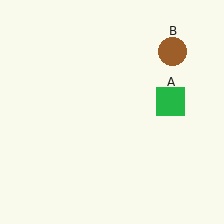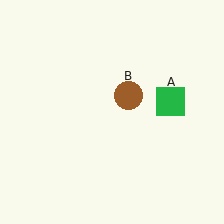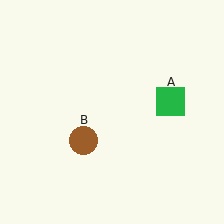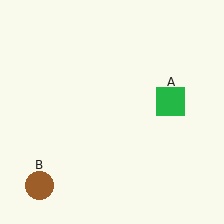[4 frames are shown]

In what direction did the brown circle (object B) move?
The brown circle (object B) moved down and to the left.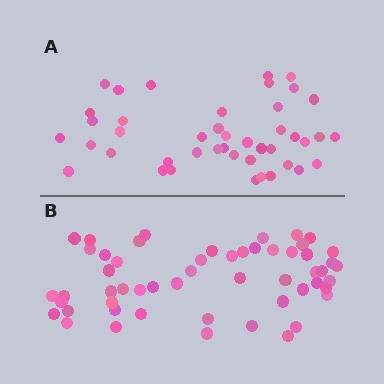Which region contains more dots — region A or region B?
Region B (the bottom region) has more dots.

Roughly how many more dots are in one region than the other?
Region B has roughly 12 or so more dots than region A.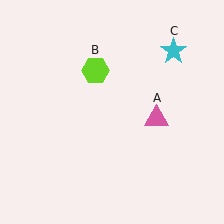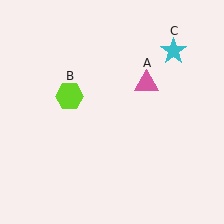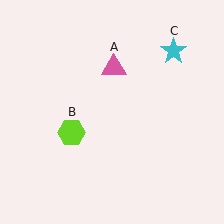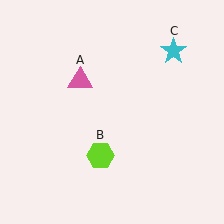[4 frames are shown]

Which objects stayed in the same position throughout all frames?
Cyan star (object C) remained stationary.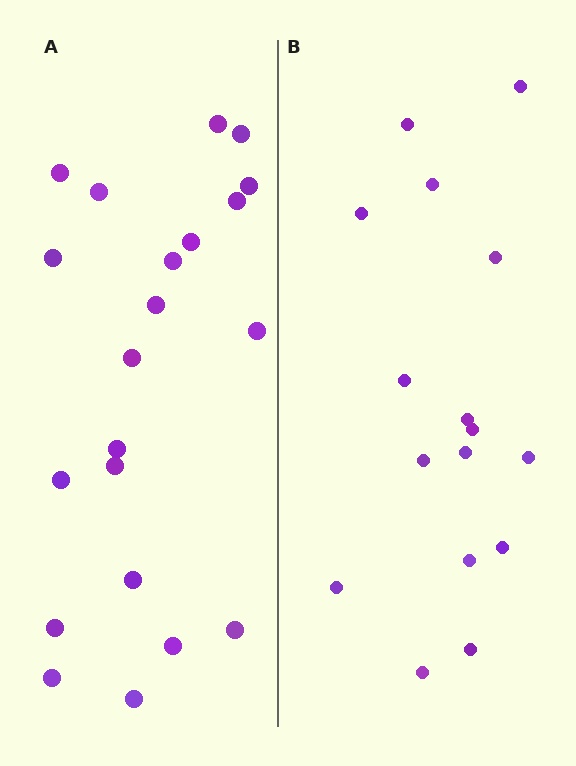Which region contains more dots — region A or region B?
Region A (the left region) has more dots.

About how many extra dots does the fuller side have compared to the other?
Region A has about 5 more dots than region B.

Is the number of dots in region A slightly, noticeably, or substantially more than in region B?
Region A has noticeably more, but not dramatically so. The ratio is roughly 1.3 to 1.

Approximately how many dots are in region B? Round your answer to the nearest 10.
About 20 dots. (The exact count is 16, which rounds to 20.)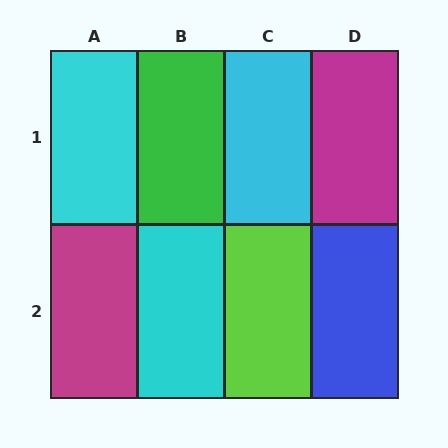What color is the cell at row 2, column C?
Lime.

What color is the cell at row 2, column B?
Cyan.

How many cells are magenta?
2 cells are magenta.